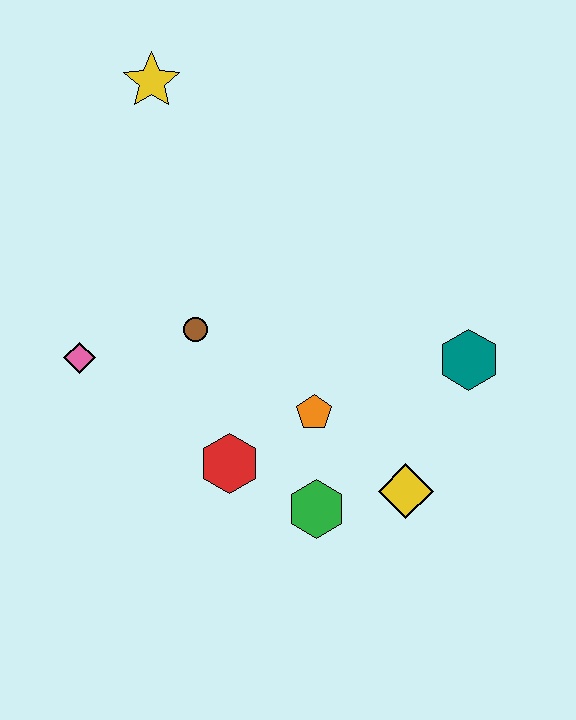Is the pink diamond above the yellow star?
No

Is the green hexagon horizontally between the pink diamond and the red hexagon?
No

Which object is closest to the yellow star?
The brown circle is closest to the yellow star.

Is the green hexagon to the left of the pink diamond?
No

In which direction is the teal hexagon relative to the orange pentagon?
The teal hexagon is to the right of the orange pentagon.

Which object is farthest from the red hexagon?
The yellow star is farthest from the red hexagon.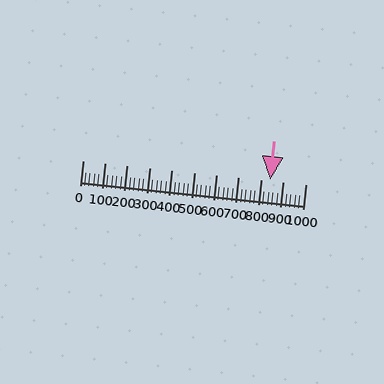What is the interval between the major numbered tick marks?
The major tick marks are spaced 100 units apart.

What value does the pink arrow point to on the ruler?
The pink arrow points to approximately 840.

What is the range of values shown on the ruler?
The ruler shows values from 0 to 1000.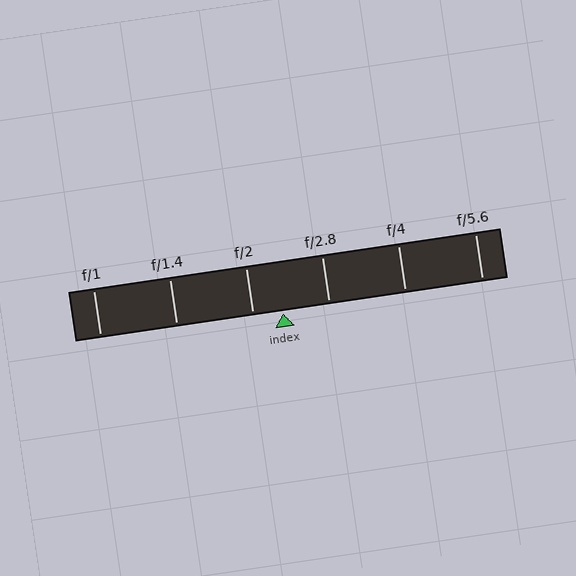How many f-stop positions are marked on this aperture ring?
There are 6 f-stop positions marked.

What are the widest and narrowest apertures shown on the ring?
The widest aperture shown is f/1 and the narrowest is f/5.6.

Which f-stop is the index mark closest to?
The index mark is closest to f/2.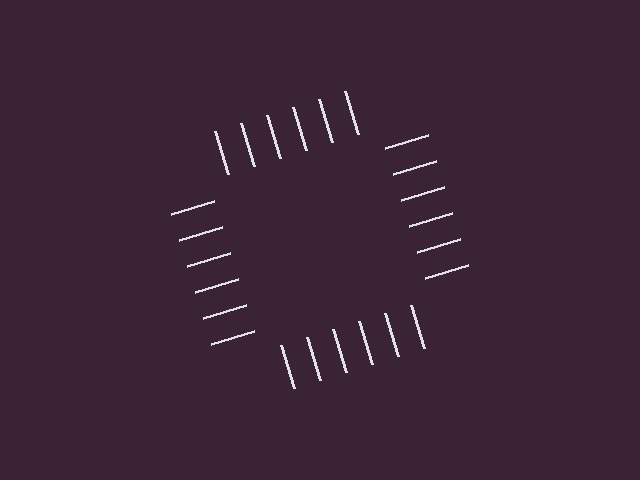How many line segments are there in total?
24 — 6 along each of the 4 edges.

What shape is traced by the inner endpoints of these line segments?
An illusory square — the line segments terminate on its edges but no continuous stroke is drawn.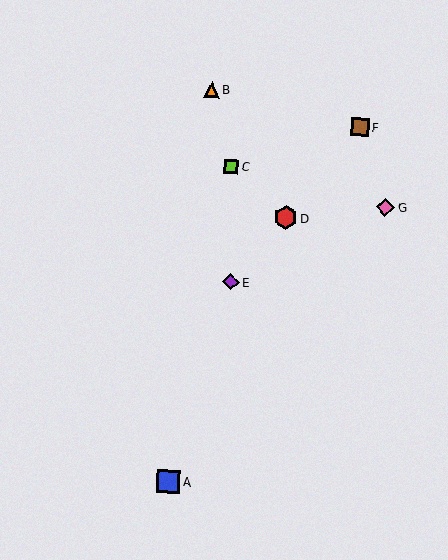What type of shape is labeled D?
Shape D is a red hexagon.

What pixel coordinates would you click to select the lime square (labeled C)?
Click at (231, 167) to select the lime square C.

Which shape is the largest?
The blue square (labeled A) is the largest.